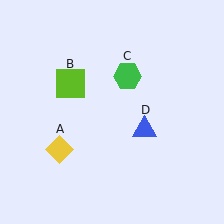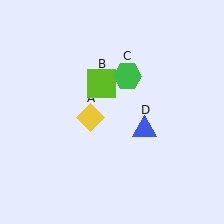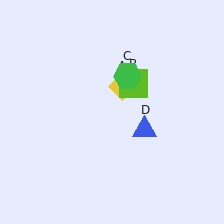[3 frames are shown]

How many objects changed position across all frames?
2 objects changed position: yellow diamond (object A), lime square (object B).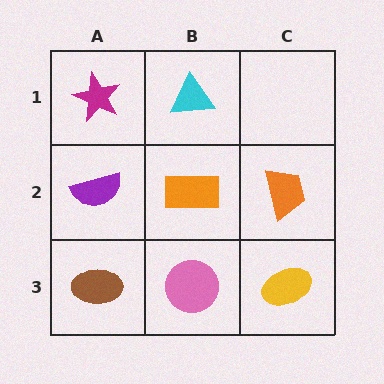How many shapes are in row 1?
2 shapes.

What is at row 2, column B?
An orange rectangle.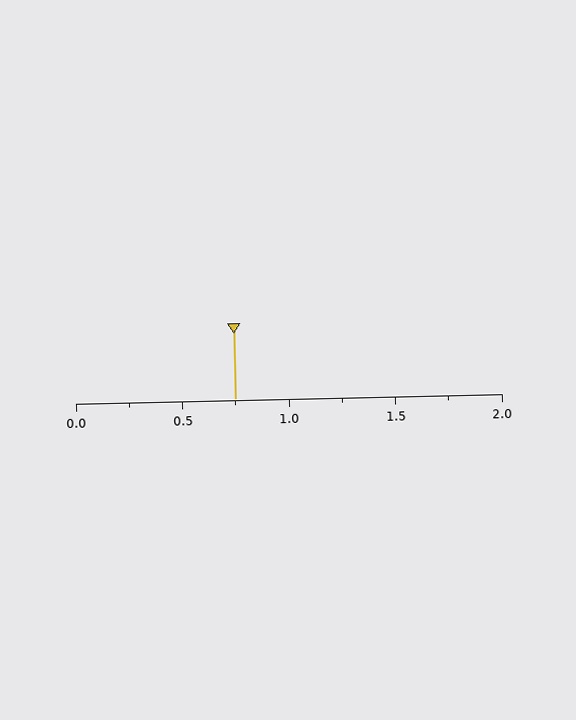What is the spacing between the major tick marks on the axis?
The major ticks are spaced 0.5 apart.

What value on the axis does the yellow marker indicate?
The marker indicates approximately 0.75.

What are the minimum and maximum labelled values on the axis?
The axis runs from 0.0 to 2.0.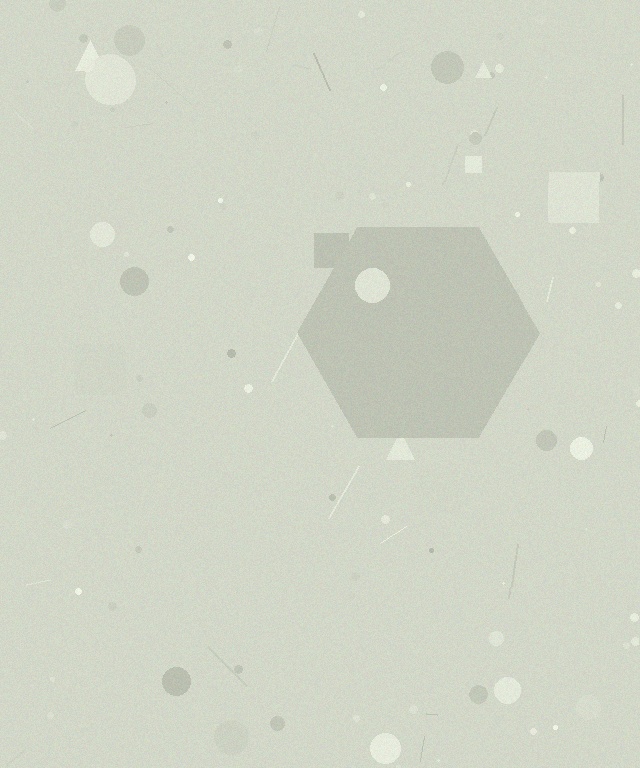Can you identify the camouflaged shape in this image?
The camouflaged shape is a hexagon.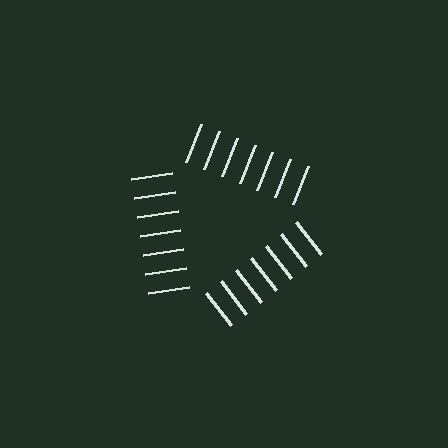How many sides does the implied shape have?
3 sides — the line-ends trace a triangle.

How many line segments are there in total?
21 — 7 along each of the 3 edges.